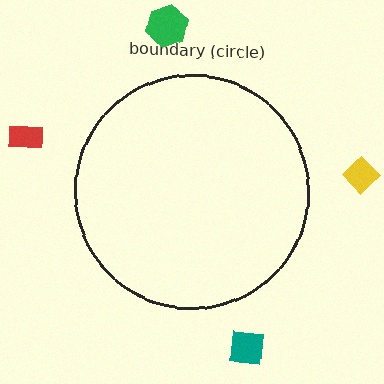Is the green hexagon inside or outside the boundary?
Outside.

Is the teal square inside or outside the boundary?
Outside.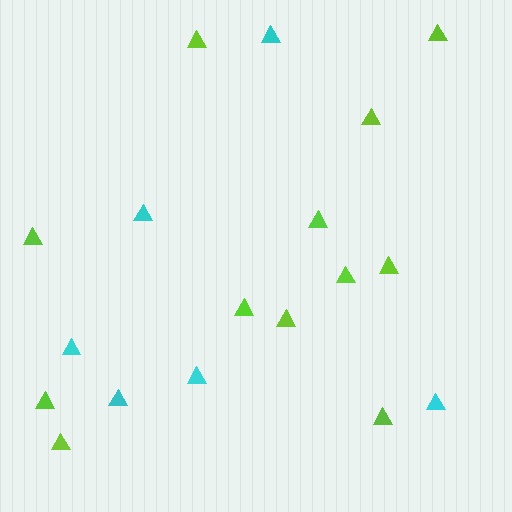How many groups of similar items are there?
There are 2 groups: one group of cyan triangles (6) and one group of lime triangles (12).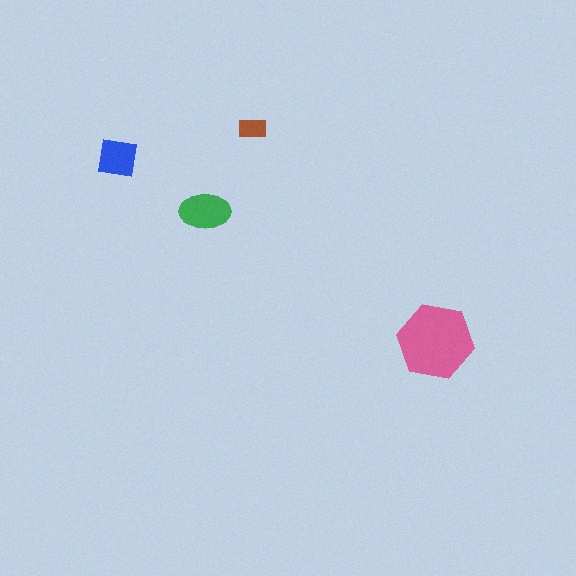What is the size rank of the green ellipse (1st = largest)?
2nd.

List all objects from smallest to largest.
The brown rectangle, the blue square, the green ellipse, the pink hexagon.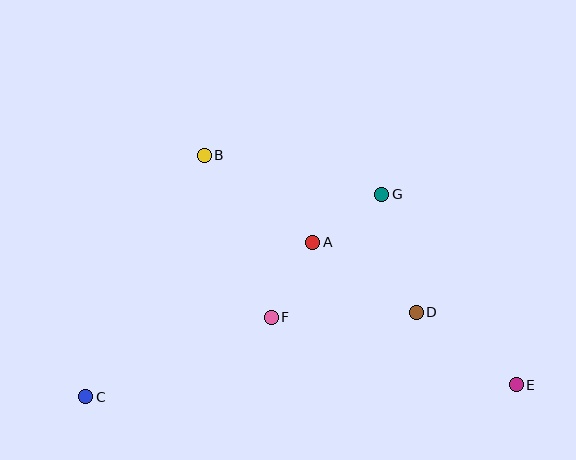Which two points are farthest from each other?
Points C and E are farthest from each other.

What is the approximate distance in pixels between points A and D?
The distance between A and D is approximately 125 pixels.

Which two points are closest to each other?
Points A and G are closest to each other.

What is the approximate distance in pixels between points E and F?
The distance between E and F is approximately 254 pixels.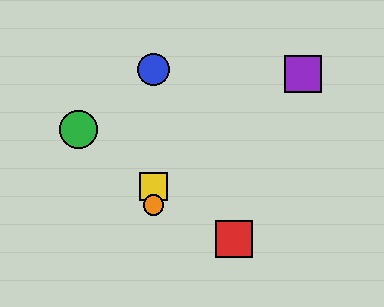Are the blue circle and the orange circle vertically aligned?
Yes, both are at x≈154.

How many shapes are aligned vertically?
3 shapes (the blue circle, the yellow square, the orange circle) are aligned vertically.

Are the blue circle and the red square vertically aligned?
No, the blue circle is at x≈154 and the red square is at x≈234.